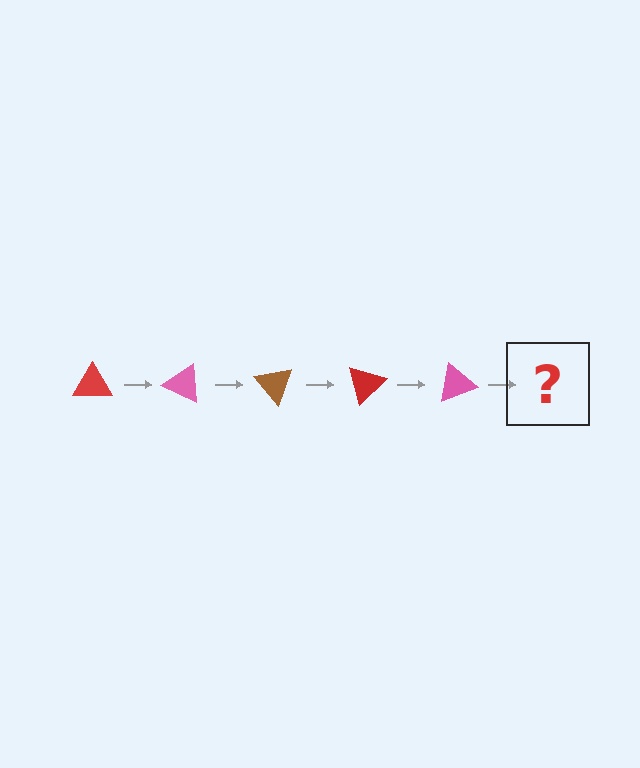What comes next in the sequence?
The next element should be a brown triangle, rotated 125 degrees from the start.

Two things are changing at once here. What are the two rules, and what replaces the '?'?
The two rules are that it rotates 25 degrees each step and the color cycles through red, pink, and brown. The '?' should be a brown triangle, rotated 125 degrees from the start.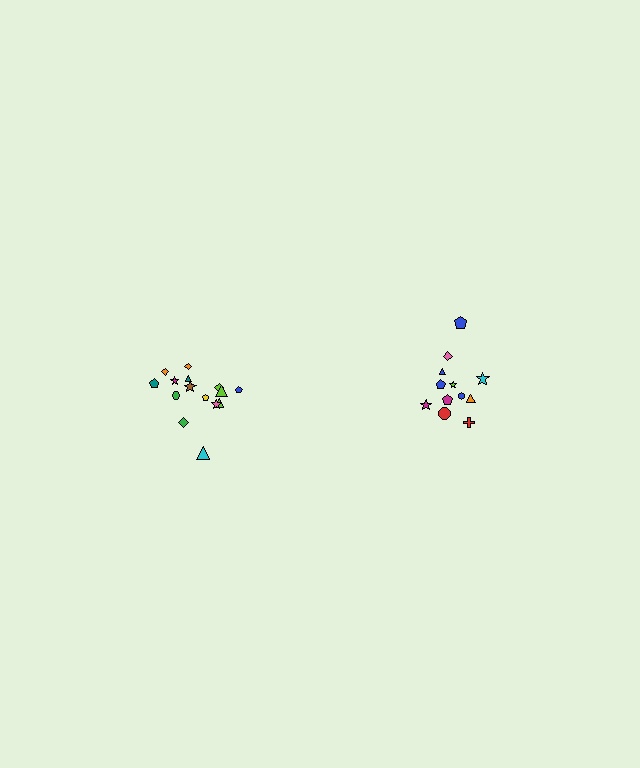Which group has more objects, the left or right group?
The left group.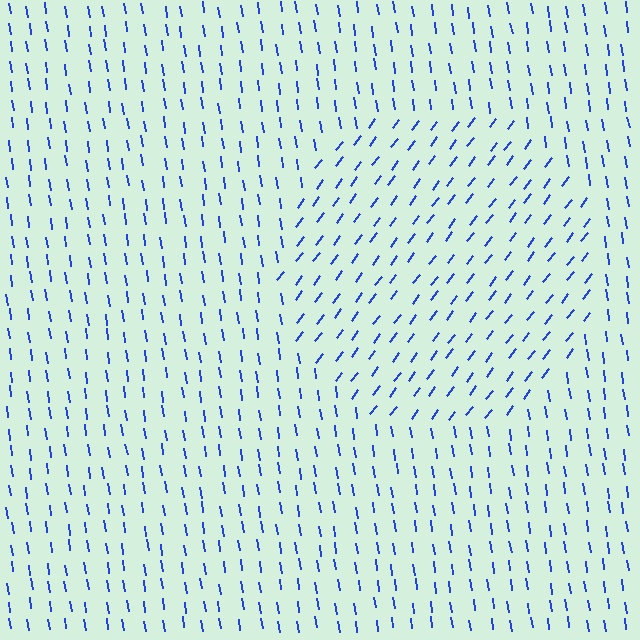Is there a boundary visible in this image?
Yes, there is a texture boundary formed by a change in line orientation.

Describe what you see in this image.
The image is filled with small blue line segments. A circle region in the image has lines oriented differently from the surrounding lines, creating a visible texture boundary.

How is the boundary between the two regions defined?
The boundary is defined purely by a change in line orientation (approximately 45 degrees difference). All lines are the same color and thickness.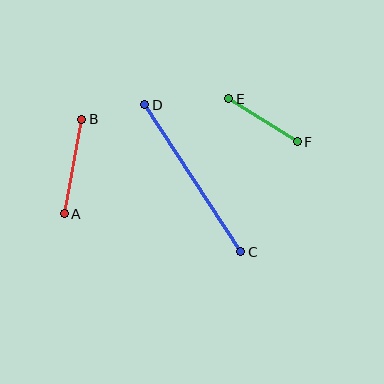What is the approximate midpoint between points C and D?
The midpoint is at approximately (193, 178) pixels.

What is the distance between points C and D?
The distance is approximately 176 pixels.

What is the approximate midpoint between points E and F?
The midpoint is at approximately (263, 120) pixels.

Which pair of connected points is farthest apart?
Points C and D are farthest apart.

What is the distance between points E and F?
The distance is approximately 81 pixels.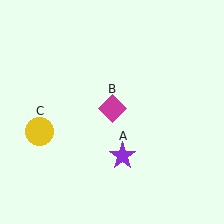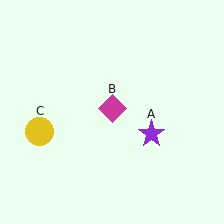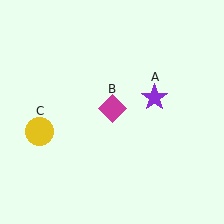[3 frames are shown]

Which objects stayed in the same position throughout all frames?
Magenta diamond (object B) and yellow circle (object C) remained stationary.